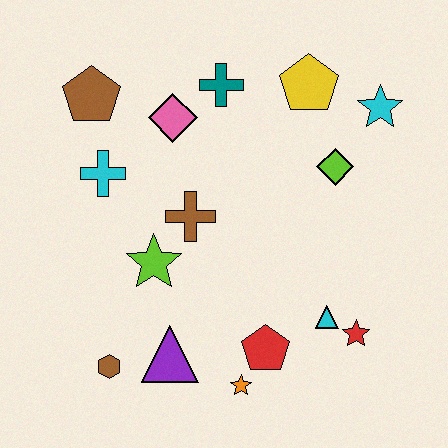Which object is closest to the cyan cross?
The brown pentagon is closest to the cyan cross.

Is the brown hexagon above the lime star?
No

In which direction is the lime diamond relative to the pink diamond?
The lime diamond is to the right of the pink diamond.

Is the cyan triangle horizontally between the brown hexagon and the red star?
Yes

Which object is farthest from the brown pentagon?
The red star is farthest from the brown pentagon.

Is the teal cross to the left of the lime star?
No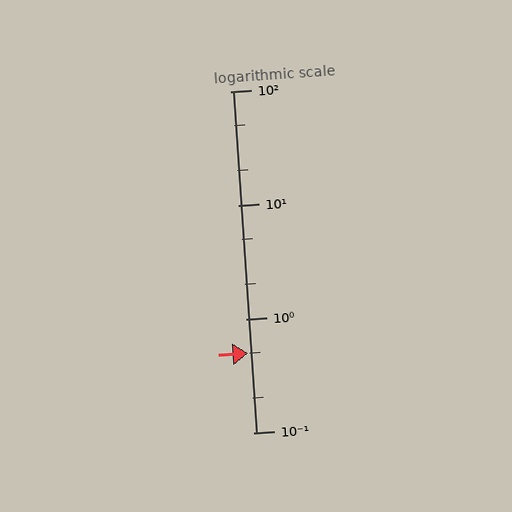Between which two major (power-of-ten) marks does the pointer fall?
The pointer is between 0.1 and 1.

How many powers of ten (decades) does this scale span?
The scale spans 3 decades, from 0.1 to 100.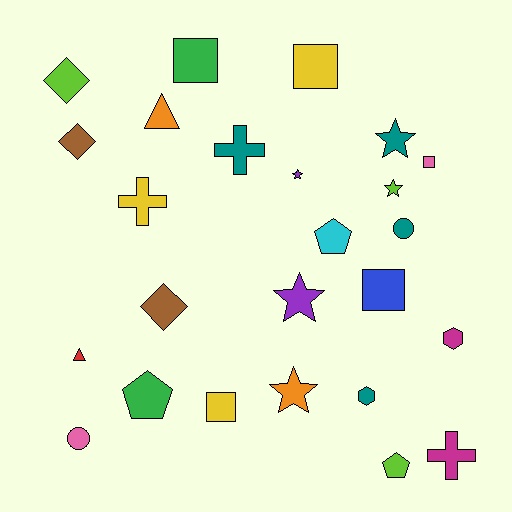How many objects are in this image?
There are 25 objects.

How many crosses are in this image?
There are 3 crosses.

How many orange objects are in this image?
There are 2 orange objects.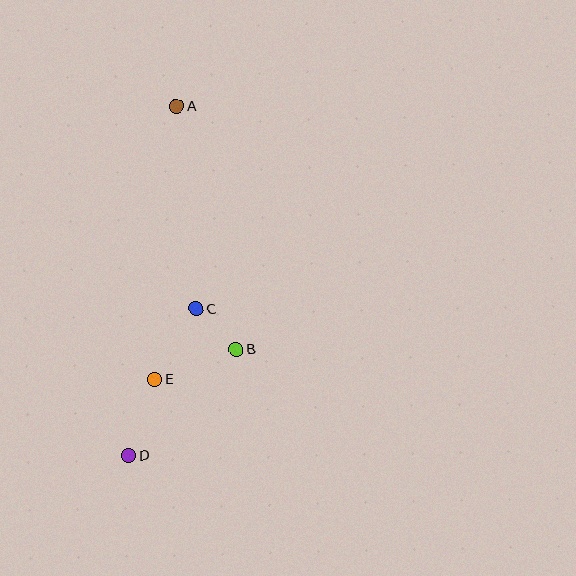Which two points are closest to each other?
Points B and C are closest to each other.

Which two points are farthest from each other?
Points A and D are farthest from each other.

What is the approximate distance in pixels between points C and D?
The distance between C and D is approximately 162 pixels.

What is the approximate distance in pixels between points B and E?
The distance between B and E is approximately 87 pixels.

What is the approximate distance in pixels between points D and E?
The distance between D and E is approximately 81 pixels.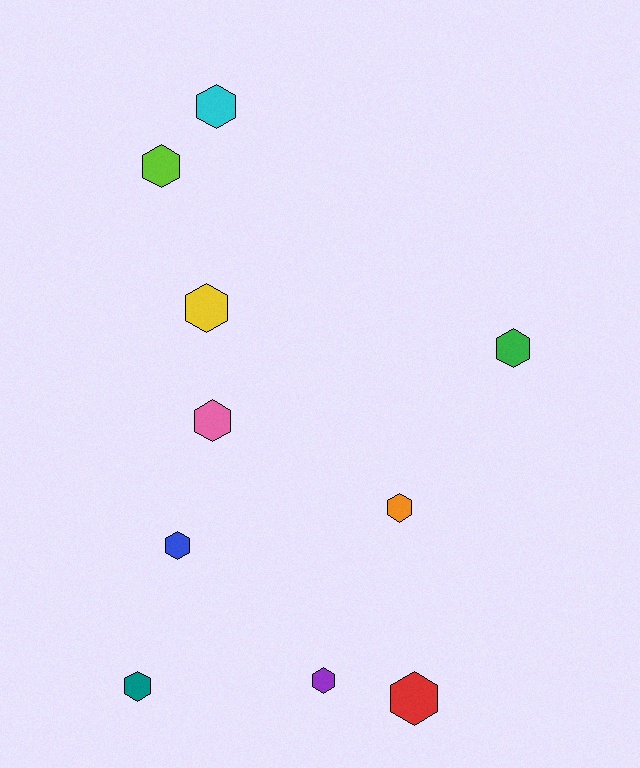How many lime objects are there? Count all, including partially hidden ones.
There is 1 lime object.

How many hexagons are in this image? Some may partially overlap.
There are 10 hexagons.